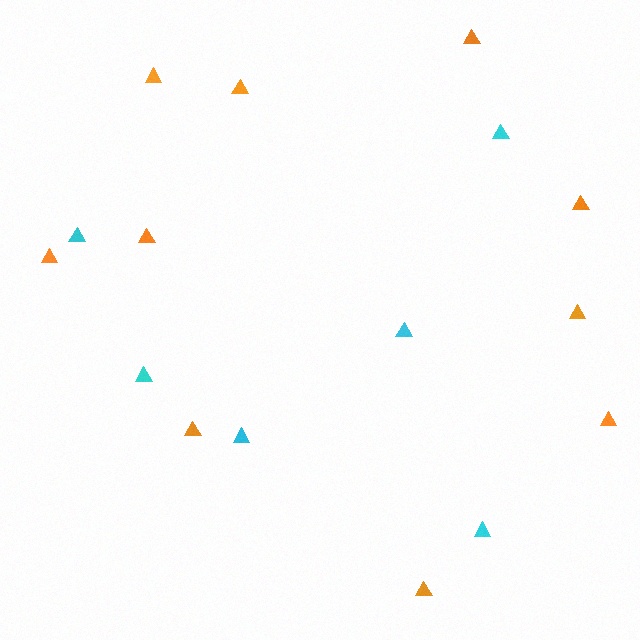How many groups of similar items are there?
There are 2 groups: one group of cyan triangles (6) and one group of orange triangles (10).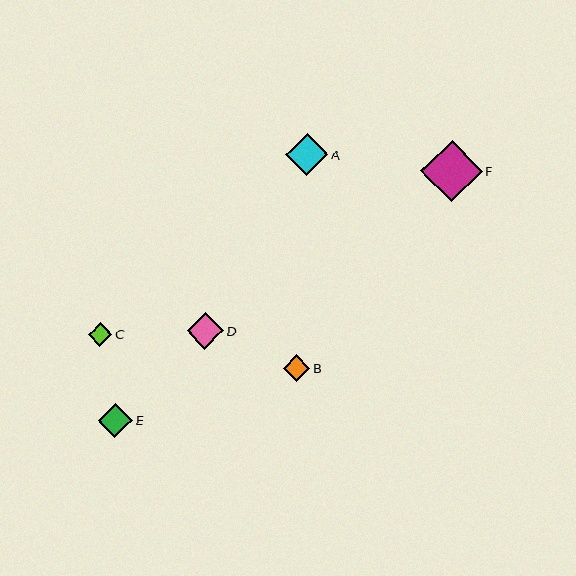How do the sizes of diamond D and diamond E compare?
Diamond D and diamond E are approximately the same size.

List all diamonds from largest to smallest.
From largest to smallest: F, A, D, E, B, C.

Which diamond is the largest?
Diamond F is the largest with a size of approximately 62 pixels.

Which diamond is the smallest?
Diamond C is the smallest with a size of approximately 24 pixels.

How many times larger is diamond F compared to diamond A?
Diamond F is approximately 1.5 times the size of diamond A.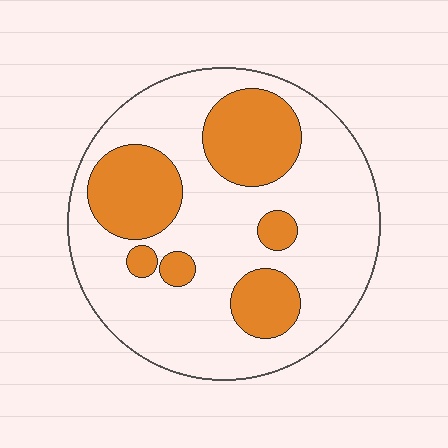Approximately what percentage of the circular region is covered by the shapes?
Approximately 30%.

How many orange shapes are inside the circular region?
6.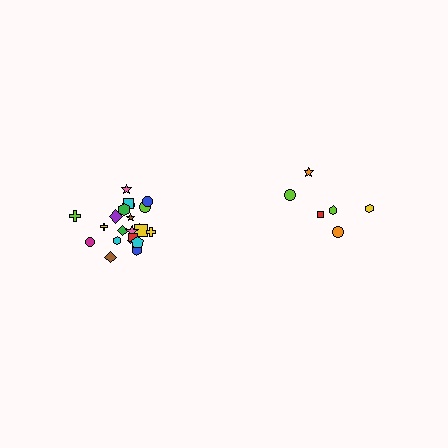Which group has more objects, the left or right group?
The left group.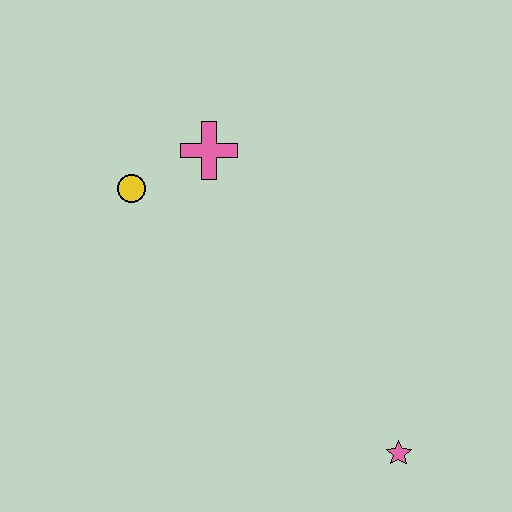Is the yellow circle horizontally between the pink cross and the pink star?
No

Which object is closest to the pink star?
The pink cross is closest to the pink star.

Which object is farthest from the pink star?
The yellow circle is farthest from the pink star.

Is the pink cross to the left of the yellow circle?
No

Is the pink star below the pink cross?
Yes